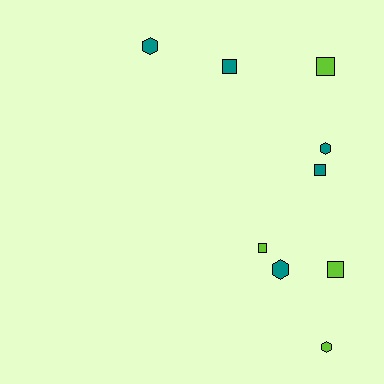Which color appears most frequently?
Teal, with 5 objects.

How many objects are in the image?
There are 9 objects.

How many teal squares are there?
There are 2 teal squares.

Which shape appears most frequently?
Square, with 5 objects.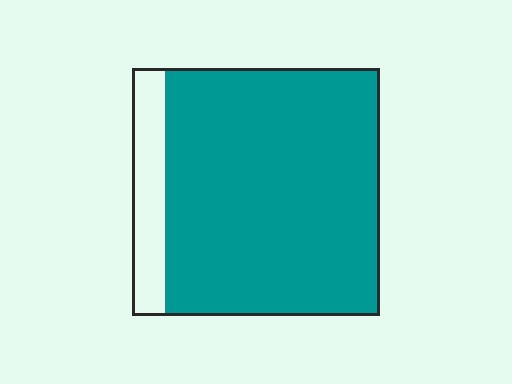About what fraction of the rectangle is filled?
About seven eighths (7/8).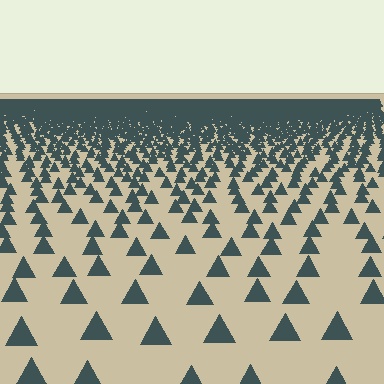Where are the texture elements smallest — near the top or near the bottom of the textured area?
Near the top.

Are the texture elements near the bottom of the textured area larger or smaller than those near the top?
Larger. Near the bottom, elements are closer to the viewer and appear at a bigger on-screen size.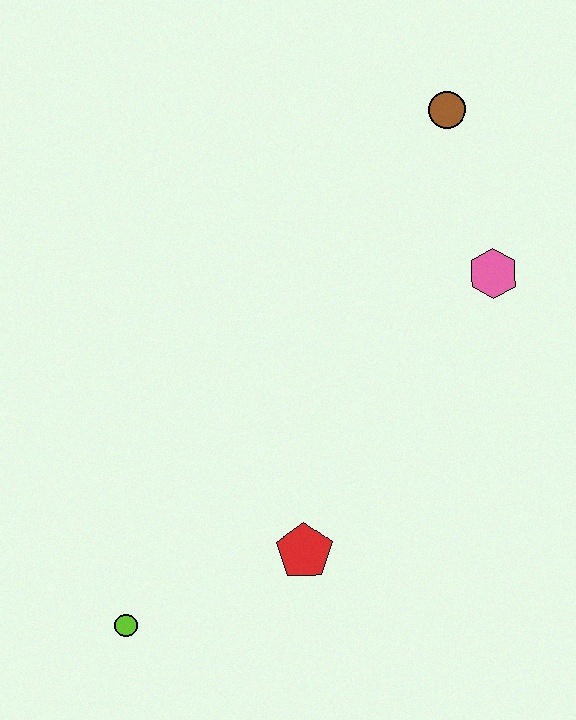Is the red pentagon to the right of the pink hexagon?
No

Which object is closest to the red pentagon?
The lime circle is closest to the red pentagon.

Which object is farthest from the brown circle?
The lime circle is farthest from the brown circle.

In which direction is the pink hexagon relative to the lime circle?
The pink hexagon is to the right of the lime circle.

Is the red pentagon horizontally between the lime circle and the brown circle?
Yes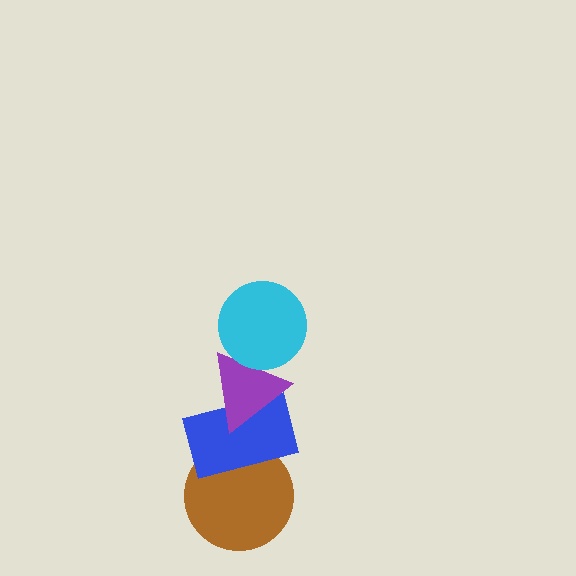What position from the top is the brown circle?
The brown circle is 4th from the top.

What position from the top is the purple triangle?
The purple triangle is 2nd from the top.